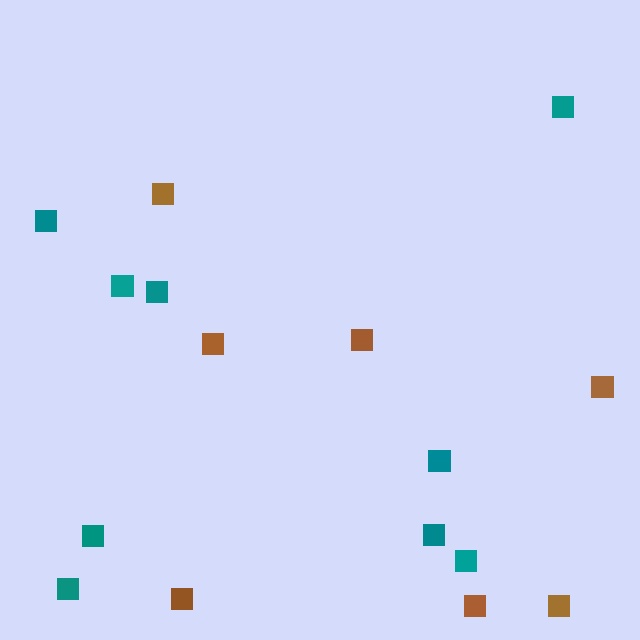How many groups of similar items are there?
There are 2 groups: one group of teal squares (9) and one group of brown squares (7).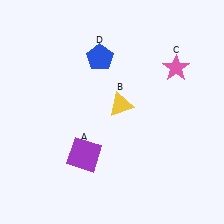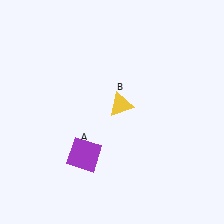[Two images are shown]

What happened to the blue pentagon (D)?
The blue pentagon (D) was removed in Image 2. It was in the top-left area of Image 1.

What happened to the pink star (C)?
The pink star (C) was removed in Image 2. It was in the top-right area of Image 1.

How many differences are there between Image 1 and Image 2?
There are 2 differences between the two images.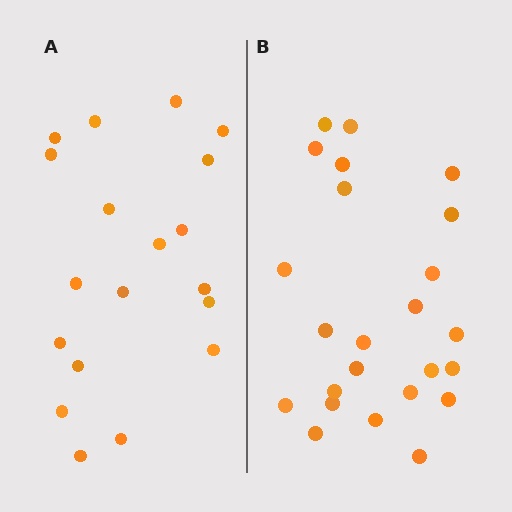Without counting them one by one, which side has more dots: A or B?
Region B (the right region) has more dots.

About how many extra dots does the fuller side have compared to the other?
Region B has about 5 more dots than region A.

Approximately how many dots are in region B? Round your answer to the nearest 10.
About 20 dots. (The exact count is 24, which rounds to 20.)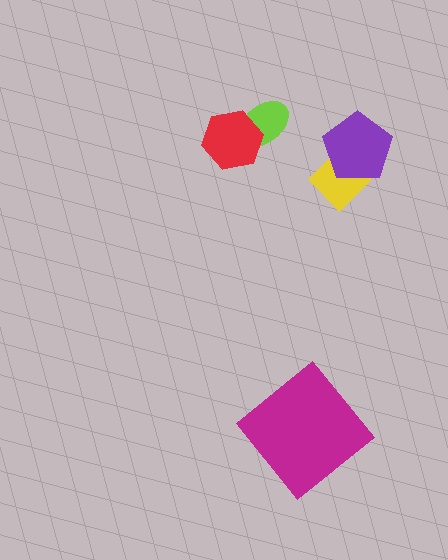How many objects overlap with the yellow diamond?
1 object overlaps with the yellow diamond.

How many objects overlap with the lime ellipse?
1 object overlaps with the lime ellipse.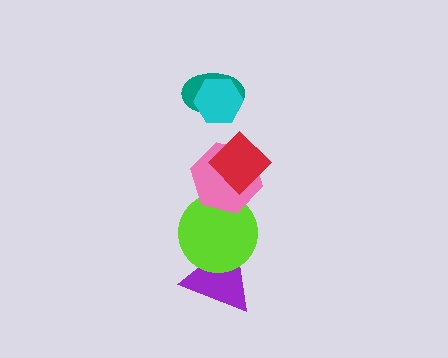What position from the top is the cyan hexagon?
The cyan hexagon is 1st from the top.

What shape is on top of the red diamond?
The teal ellipse is on top of the red diamond.